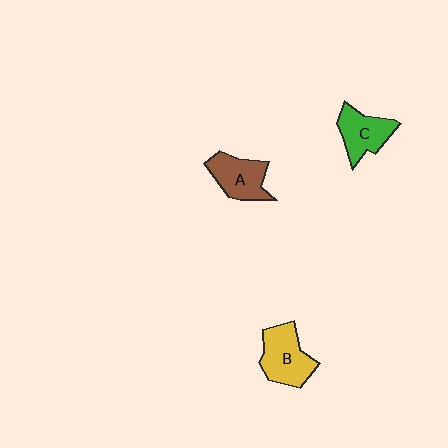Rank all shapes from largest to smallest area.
From largest to smallest: B (yellow), A (brown), C (green).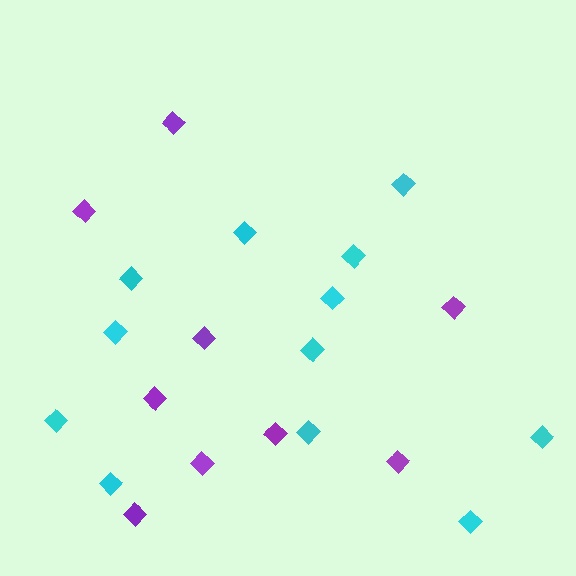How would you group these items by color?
There are 2 groups: one group of purple diamonds (9) and one group of cyan diamonds (12).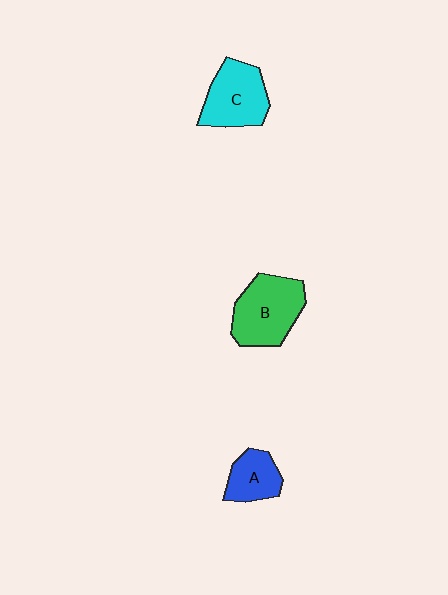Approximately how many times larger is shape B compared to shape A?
Approximately 1.7 times.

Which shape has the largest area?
Shape B (green).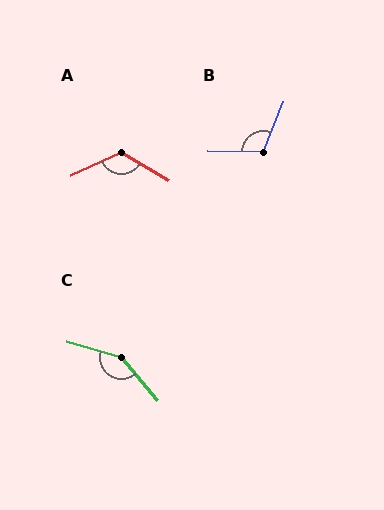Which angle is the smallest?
B, at approximately 111 degrees.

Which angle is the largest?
C, at approximately 147 degrees.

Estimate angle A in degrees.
Approximately 125 degrees.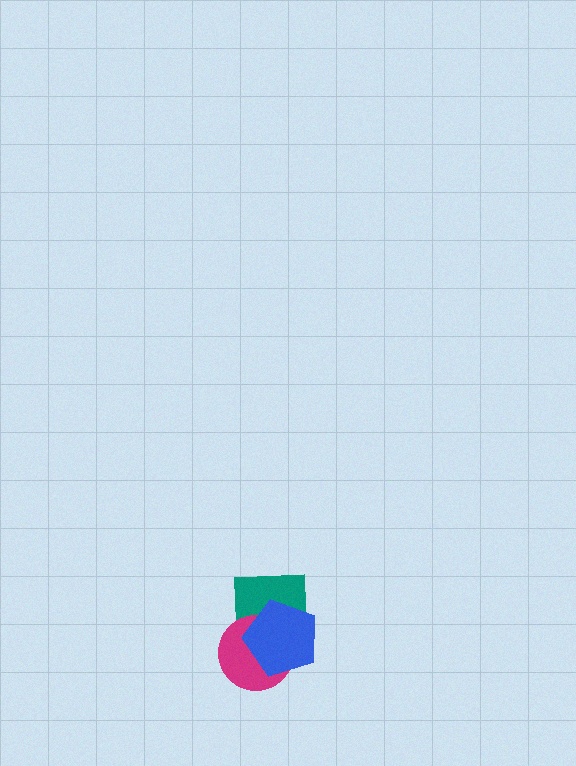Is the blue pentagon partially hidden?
No, no other shape covers it.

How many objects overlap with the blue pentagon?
2 objects overlap with the blue pentagon.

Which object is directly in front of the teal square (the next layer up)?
The magenta circle is directly in front of the teal square.